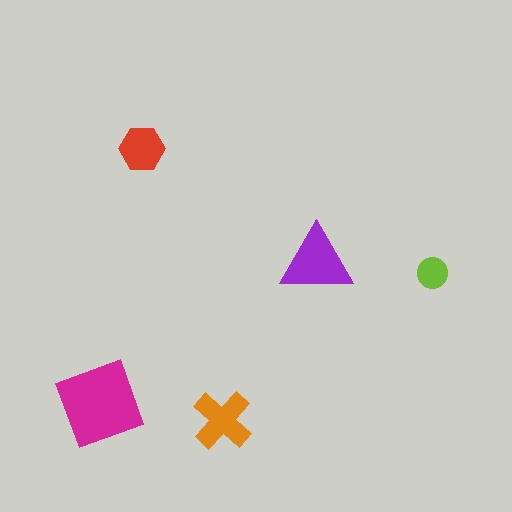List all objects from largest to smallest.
The magenta square, the purple triangle, the orange cross, the red hexagon, the lime circle.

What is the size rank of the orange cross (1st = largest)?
3rd.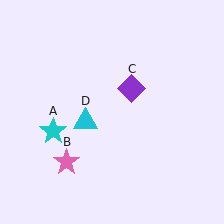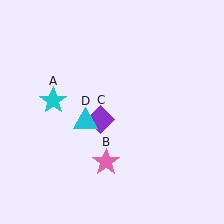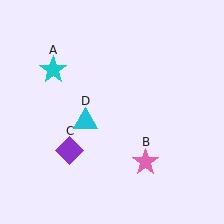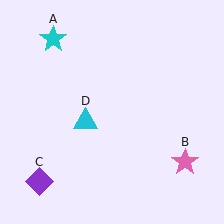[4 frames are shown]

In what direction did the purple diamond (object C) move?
The purple diamond (object C) moved down and to the left.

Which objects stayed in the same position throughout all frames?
Cyan triangle (object D) remained stationary.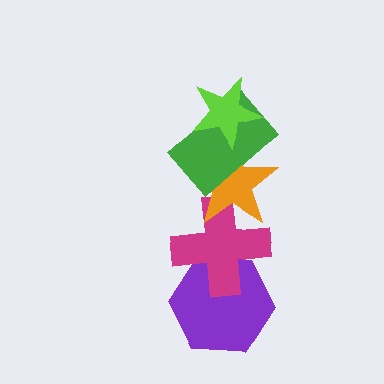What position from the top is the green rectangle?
The green rectangle is 2nd from the top.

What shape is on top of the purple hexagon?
The magenta cross is on top of the purple hexagon.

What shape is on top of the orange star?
The green rectangle is on top of the orange star.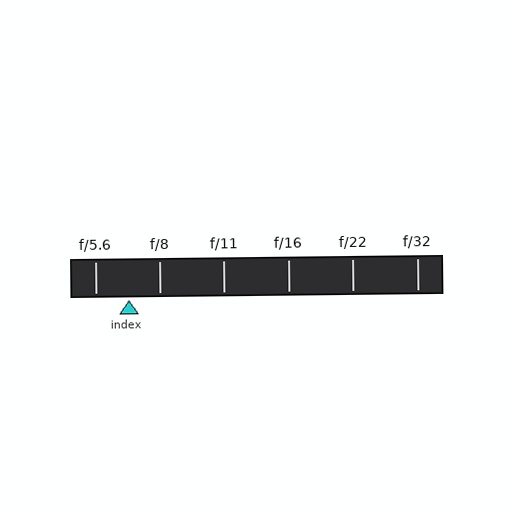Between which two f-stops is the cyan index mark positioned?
The index mark is between f/5.6 and f/8.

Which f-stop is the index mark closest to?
The index mark is closest to f/8.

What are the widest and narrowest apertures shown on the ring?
The widest aperture shown is f/5.6 and the narrowest is f/32.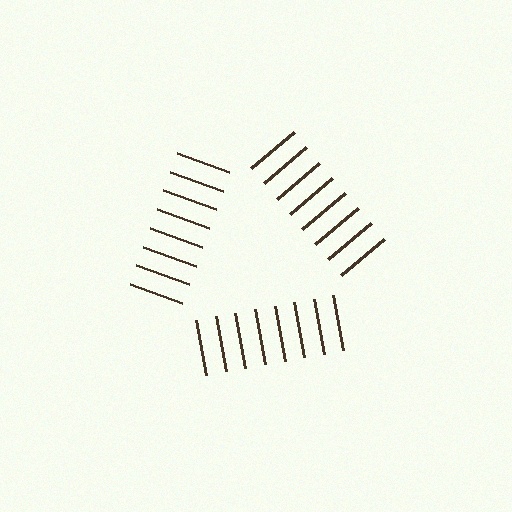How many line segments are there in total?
24 — 8 along each of the 3 edges.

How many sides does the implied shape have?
3 sides — the line-ends trace a triangle.